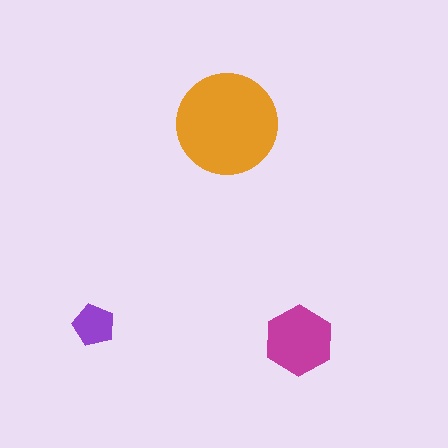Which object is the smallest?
The purple pentagon.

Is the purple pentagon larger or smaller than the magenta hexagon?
Smaller.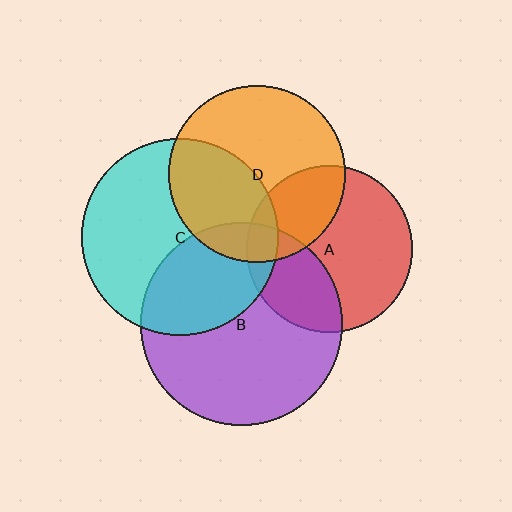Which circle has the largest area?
Circle B (purple).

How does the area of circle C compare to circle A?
Approximately 1.4 times.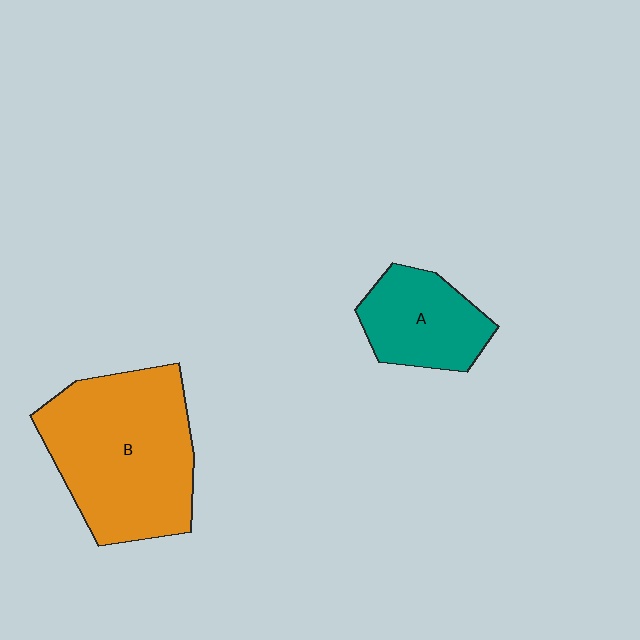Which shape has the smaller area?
Shape A (teal).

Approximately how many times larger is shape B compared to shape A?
Approximately 2.1 times.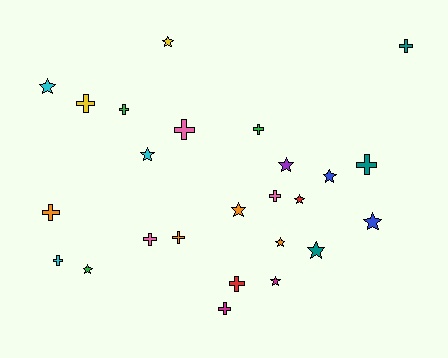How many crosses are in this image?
There are 13 crosses.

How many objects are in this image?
There are 25 objects.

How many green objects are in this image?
There are 3 green objects.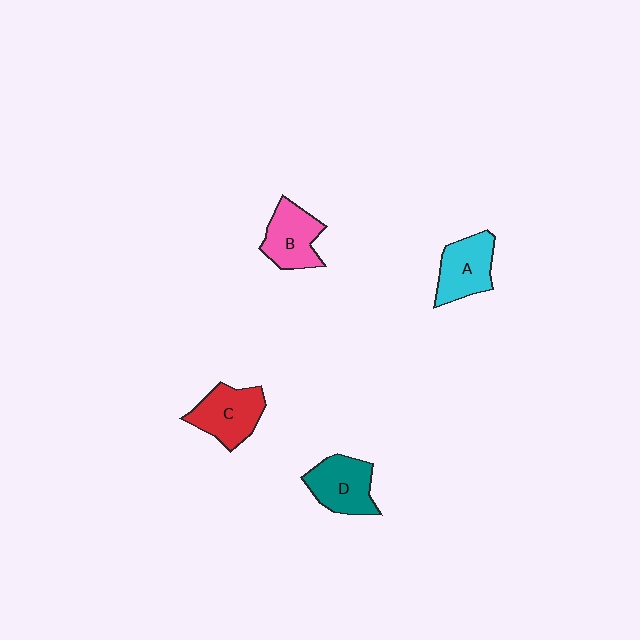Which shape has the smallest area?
Shape B (pink).